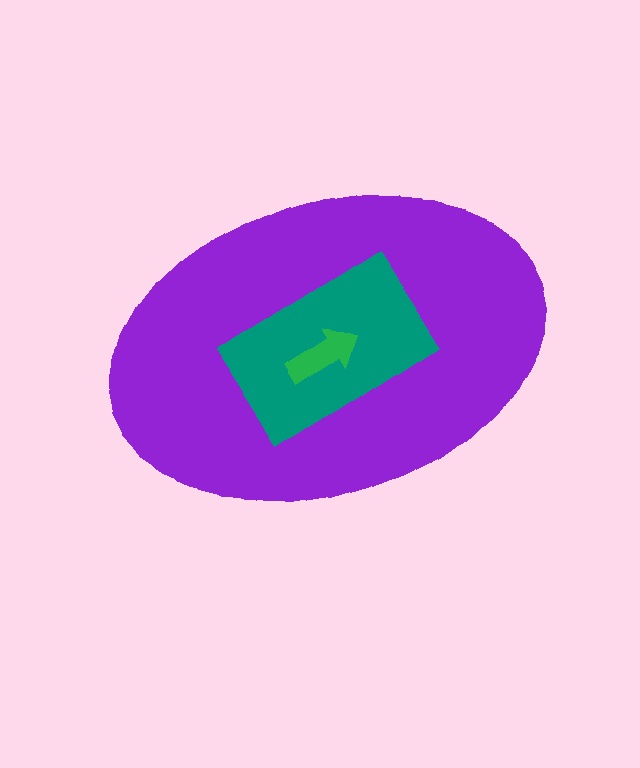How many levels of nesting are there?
3.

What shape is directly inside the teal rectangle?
The green arrow.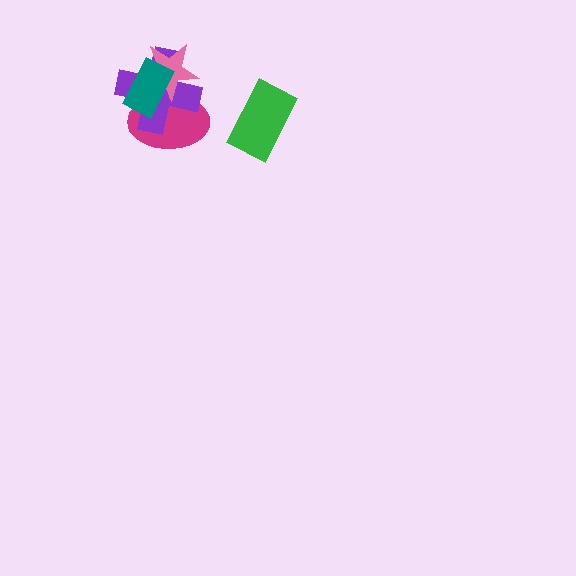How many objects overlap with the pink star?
3 objects overlap with the pink star.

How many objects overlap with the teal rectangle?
3 objects overlap with the teal rectangle.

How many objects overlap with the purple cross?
3 objects overlap with the purple cross.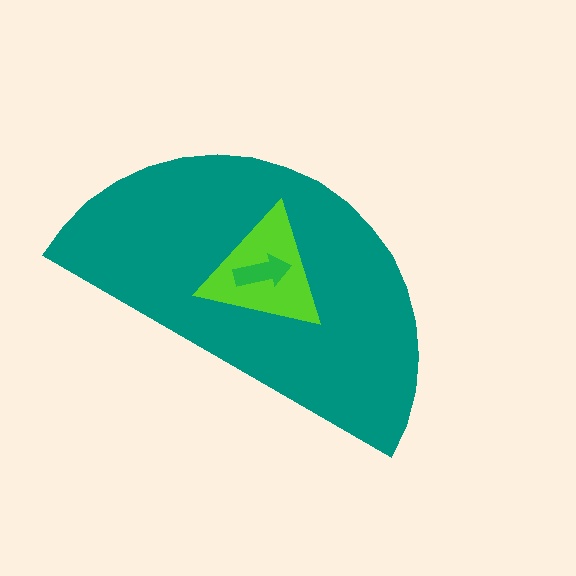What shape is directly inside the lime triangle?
The green arrow.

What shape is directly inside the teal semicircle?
The lime triangle.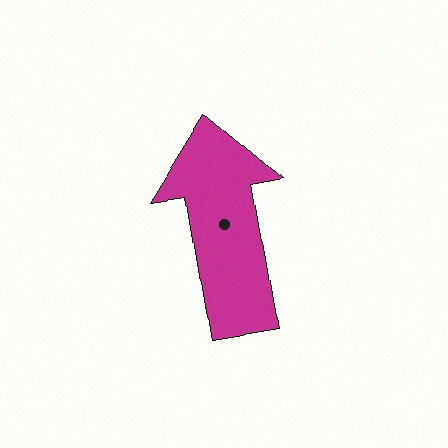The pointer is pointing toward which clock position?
Roughly 12 o'clock.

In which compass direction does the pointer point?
North.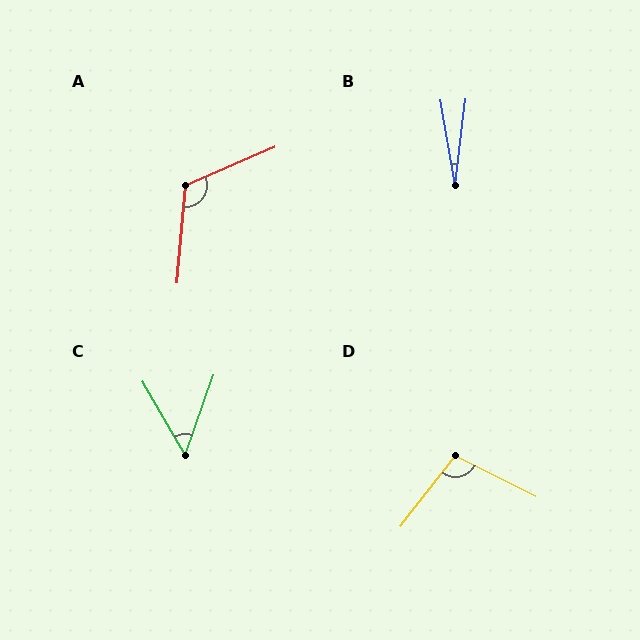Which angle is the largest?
A, at approximately 119 degrees.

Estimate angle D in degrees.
Approximately 101 degrees.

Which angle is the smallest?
B, at approximately 16 degrees.